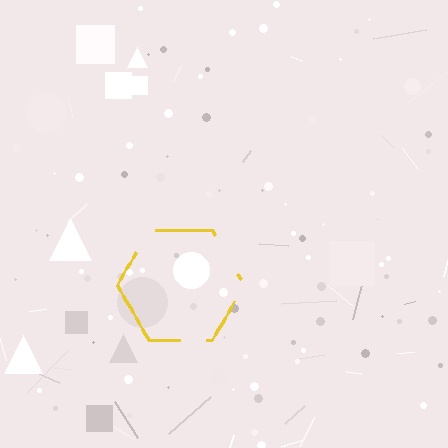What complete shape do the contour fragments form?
The contour fragments form a hexagon.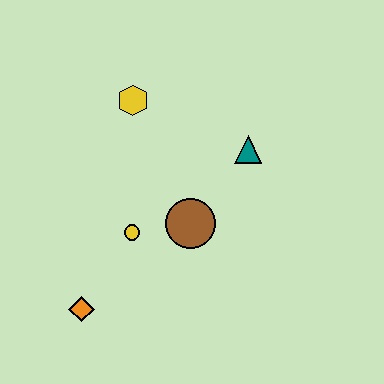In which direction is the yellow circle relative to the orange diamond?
The yellow circle is above the orange diamond.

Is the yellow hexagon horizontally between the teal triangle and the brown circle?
No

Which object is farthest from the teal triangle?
The orange diamond is farthest from the teal triangle.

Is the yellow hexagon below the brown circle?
No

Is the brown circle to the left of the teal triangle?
Yes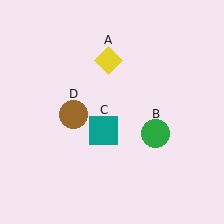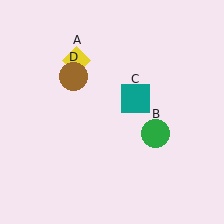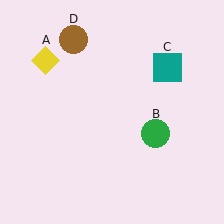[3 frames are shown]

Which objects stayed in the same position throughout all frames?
Green circle (object B) remained stationary.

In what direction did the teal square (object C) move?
The teal square (object C) moved up and to the right.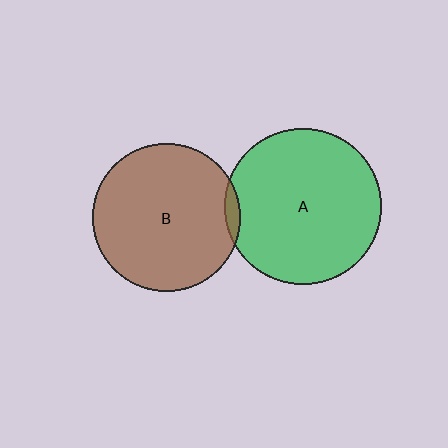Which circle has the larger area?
Circle A (green).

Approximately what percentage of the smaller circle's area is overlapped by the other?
Approximately 5%.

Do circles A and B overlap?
Yes.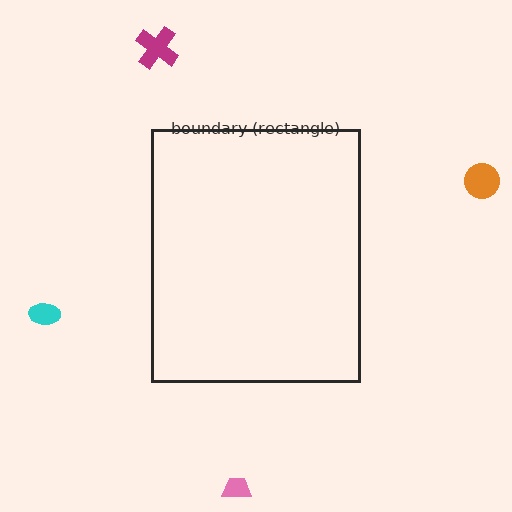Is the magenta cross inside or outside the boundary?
Outside.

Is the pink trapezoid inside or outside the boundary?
Outside.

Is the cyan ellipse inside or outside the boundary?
Outside.